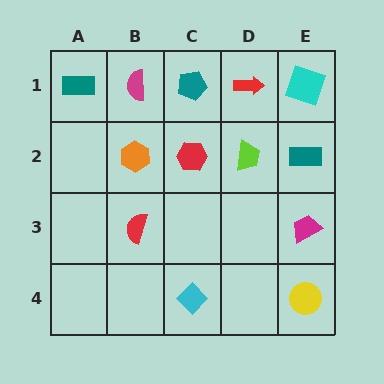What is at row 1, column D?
A red arrow.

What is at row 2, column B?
An orange hexagon.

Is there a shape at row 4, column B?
No, that cell is empty.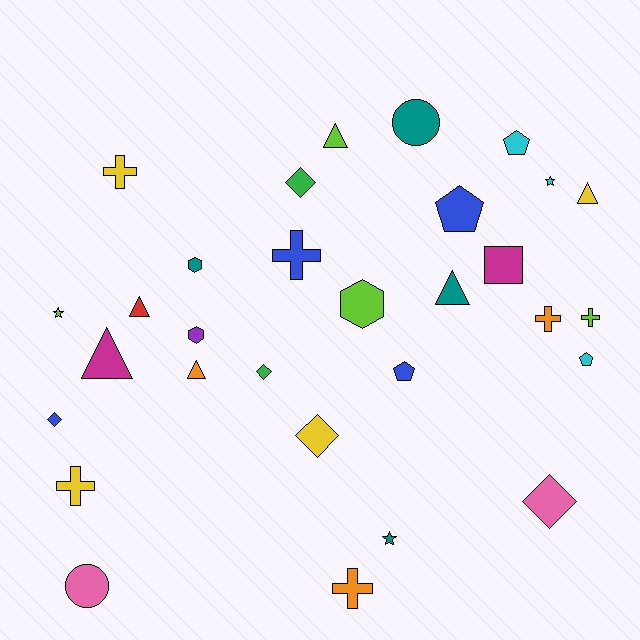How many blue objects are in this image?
There are 4 blue objects.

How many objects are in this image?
There are 30 objects.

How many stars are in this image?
There are 3 stars.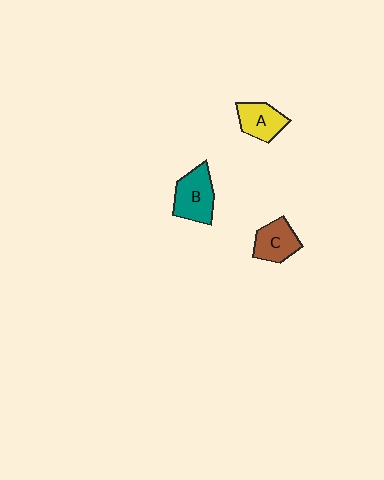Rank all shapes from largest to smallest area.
From largest to smallest: B (teal), C (brown), A (yellow).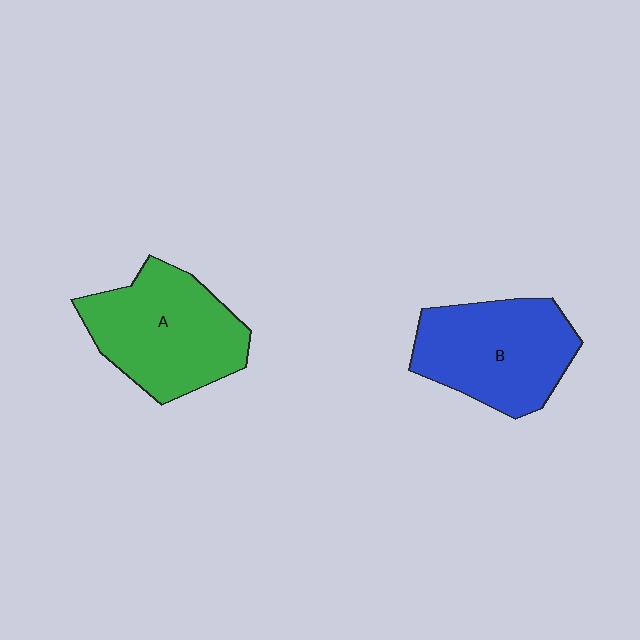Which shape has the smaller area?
Shape B (blue).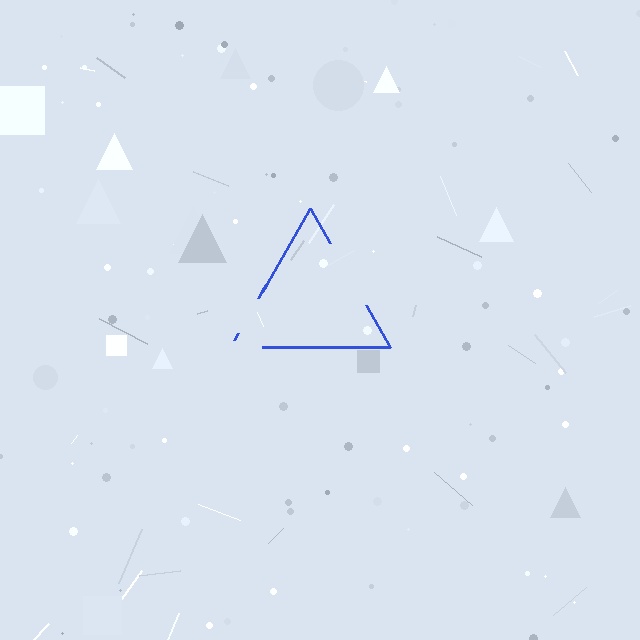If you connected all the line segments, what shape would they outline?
They would outline a triangle.